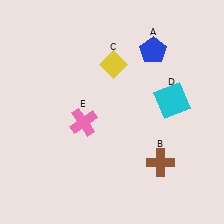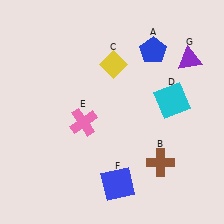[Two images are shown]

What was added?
A blue square (F), a purple triangle (G) were added in Image 2.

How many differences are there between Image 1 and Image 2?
There are 2 differences between the two images.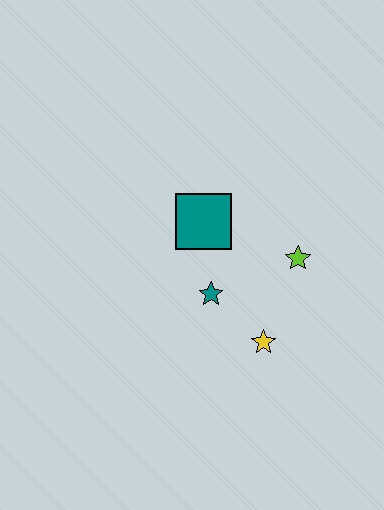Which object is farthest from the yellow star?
The teal square is farthest from the yellow star.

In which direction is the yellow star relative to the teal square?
The yellow star is below the teal square.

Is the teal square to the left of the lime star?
Yes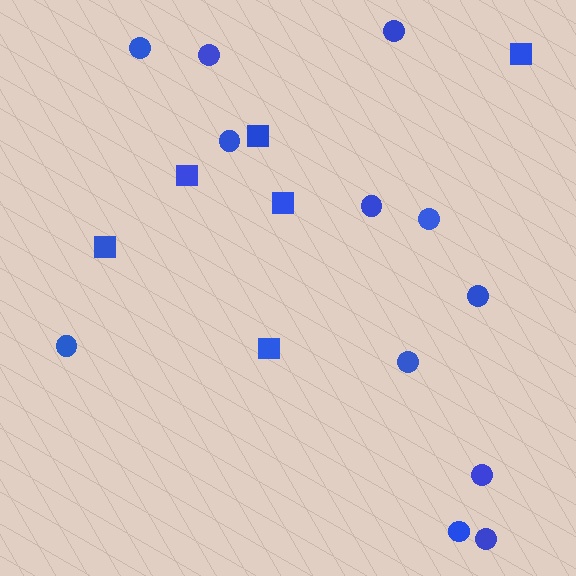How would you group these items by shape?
There are 2 groups: one group of squares (6) and one group of circles (12).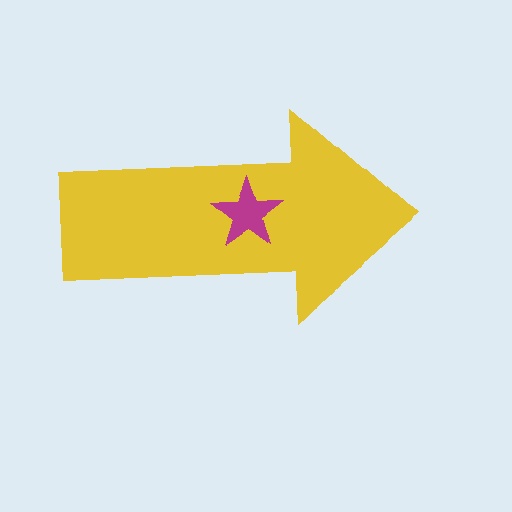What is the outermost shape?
The yellow arrow.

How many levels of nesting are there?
2.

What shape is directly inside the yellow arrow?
The magenta star.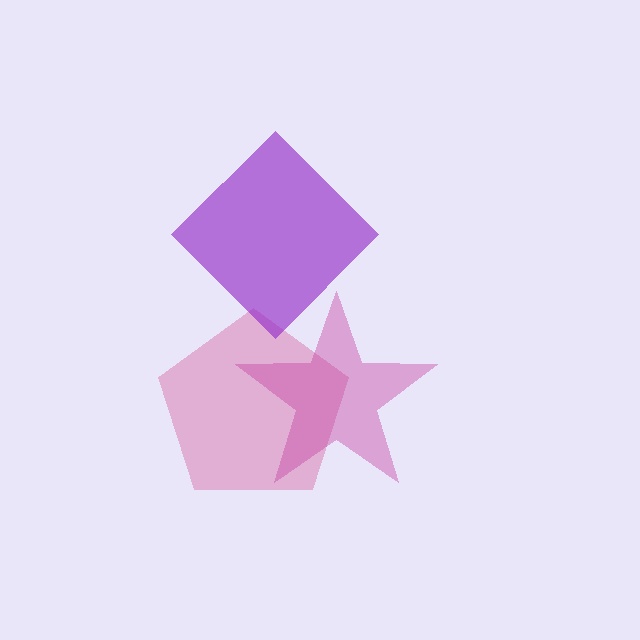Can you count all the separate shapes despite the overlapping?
Yes, there are 3 separate shapes.